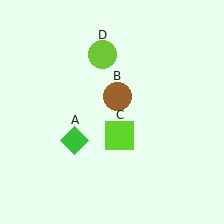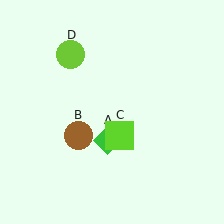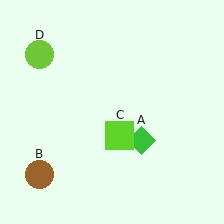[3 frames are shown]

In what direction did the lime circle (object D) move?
The lime circle (object D) moved left.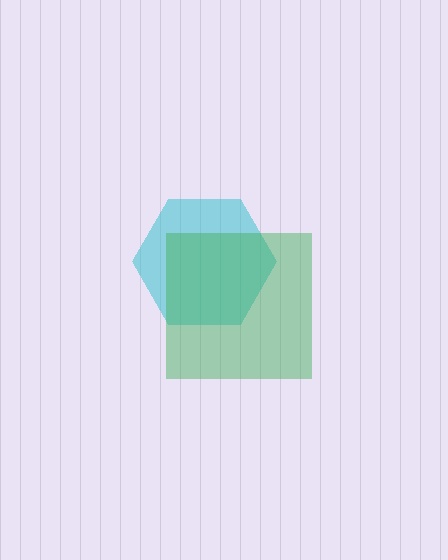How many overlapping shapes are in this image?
There are 2 overlapping shapes in the image.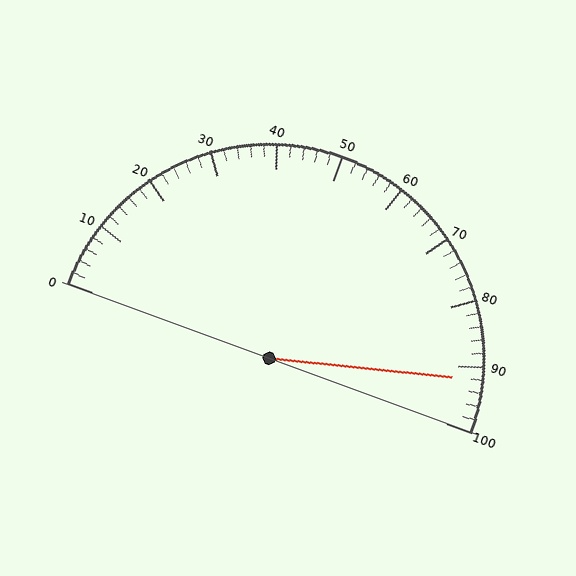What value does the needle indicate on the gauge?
The needle indicates approximately 92.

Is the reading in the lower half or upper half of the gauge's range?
The reading is in the upper half of the range (0 to 100).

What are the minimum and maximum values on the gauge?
The gauge ranges from 0 to 100.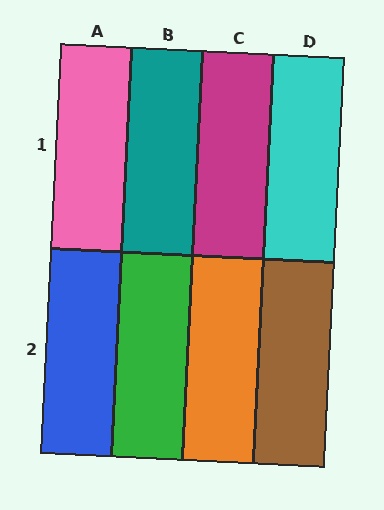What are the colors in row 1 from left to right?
Pink, teal, magenta, cyan.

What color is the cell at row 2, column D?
Brown.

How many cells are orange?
1 cell is orange.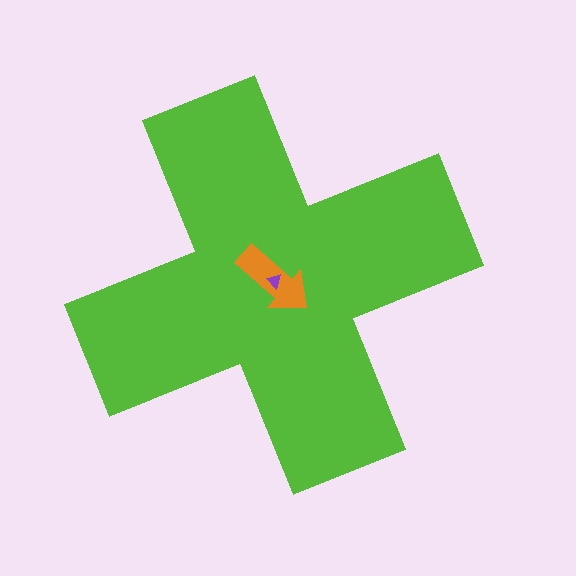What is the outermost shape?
The lime cross.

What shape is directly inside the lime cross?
The orange arrow.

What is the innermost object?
The purple triangle.